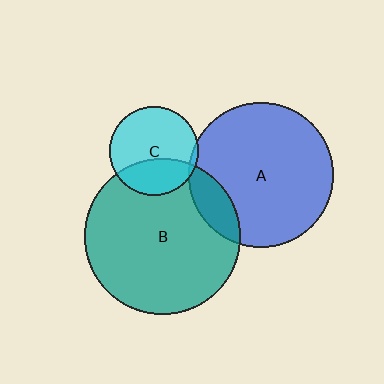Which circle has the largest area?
Circle B (teal).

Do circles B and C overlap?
Yes.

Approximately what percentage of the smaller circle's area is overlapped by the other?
Approximately 35%.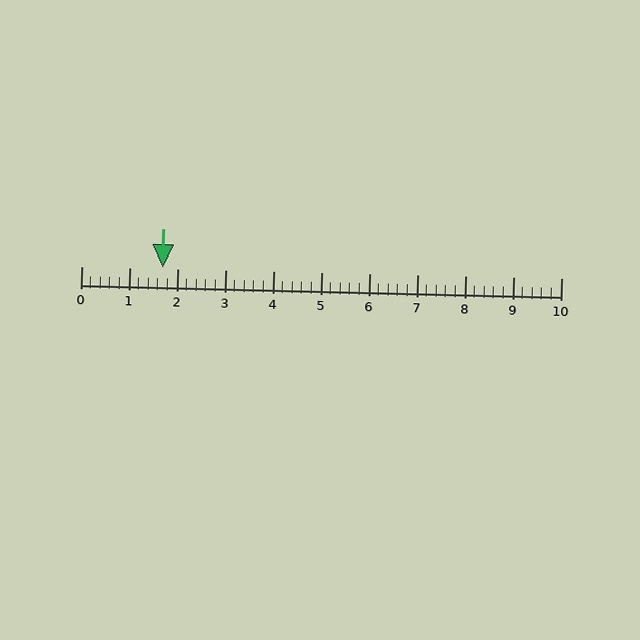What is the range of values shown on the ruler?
The ruler shows values from 0 to 10.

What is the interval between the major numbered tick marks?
The major tick marks are spaced 1 units apart.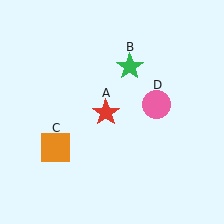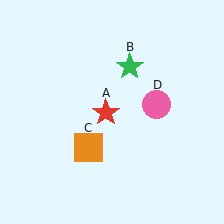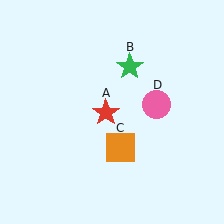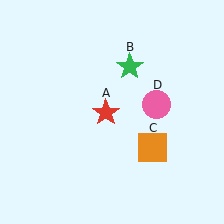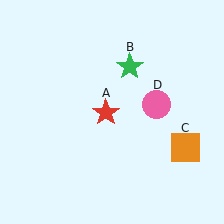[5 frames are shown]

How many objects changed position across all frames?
1 object changed position: orange square (object C).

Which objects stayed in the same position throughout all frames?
Red star (object A) and green star (object B) and pink circle (object D) remained stationary.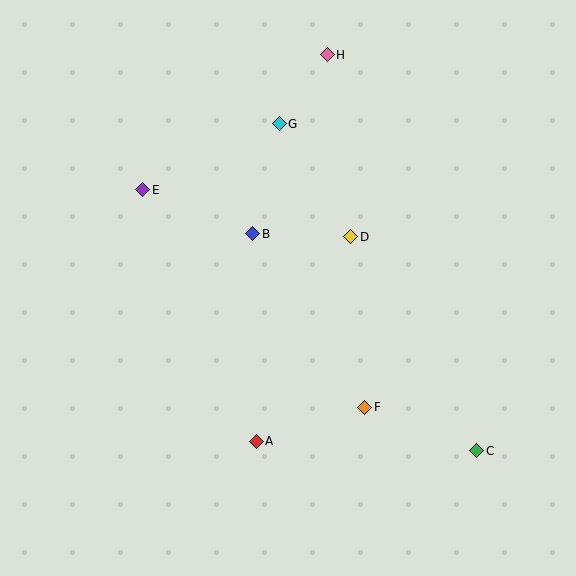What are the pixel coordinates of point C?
Point C is at (477, 451).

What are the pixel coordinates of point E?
Point E is at (143, 190).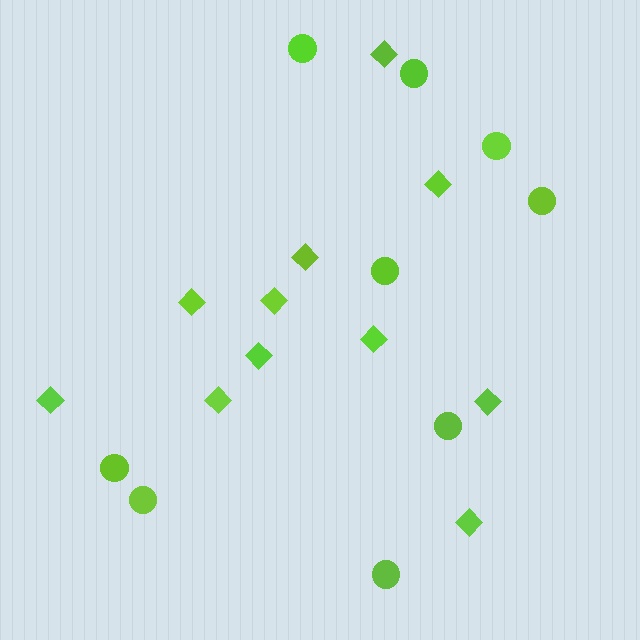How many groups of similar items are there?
There are 2 groups: one group of diamonds (11) and one group of circles (9).